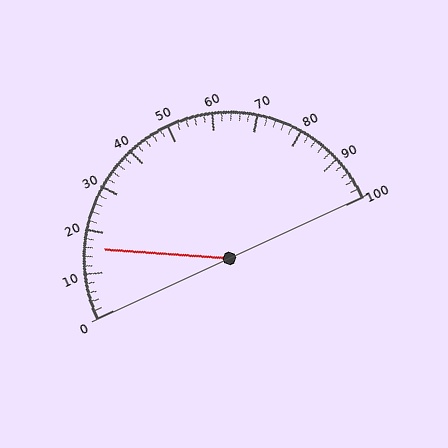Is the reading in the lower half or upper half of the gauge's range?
The reading is in the lower half of the range (0 to 100).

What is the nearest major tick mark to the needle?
The nearest major tick mark is 20.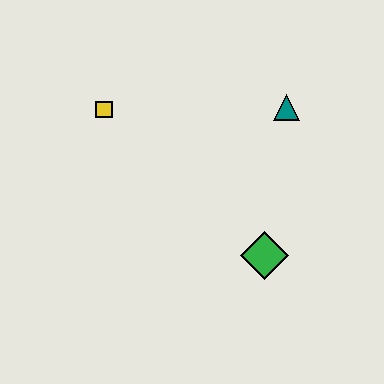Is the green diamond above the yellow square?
No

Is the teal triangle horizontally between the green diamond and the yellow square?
No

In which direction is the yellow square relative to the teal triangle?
The yellow square is to the left of the teal triangle.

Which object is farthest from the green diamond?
The yellow square is farthest from the green diamond.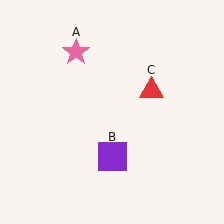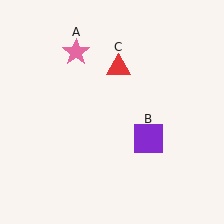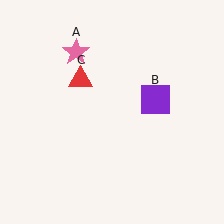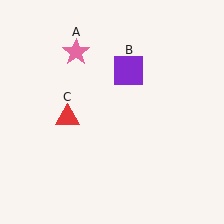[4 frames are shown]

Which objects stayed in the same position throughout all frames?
Pink star (object A) remained stationary.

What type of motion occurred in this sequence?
The purple square (object B), red triangle (object C) rotated counterclockwise around the center of the scene.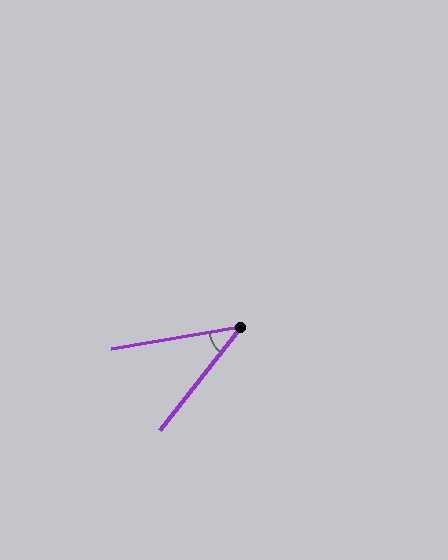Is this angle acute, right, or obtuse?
It is acute.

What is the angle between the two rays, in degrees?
Approximately 42 degrees.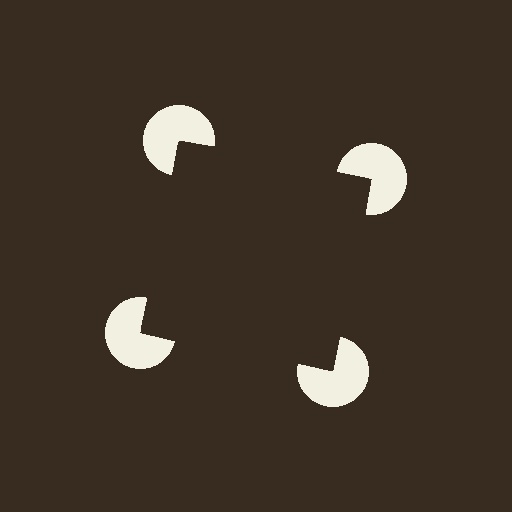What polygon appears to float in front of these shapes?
An illusory square — its edges are inferred from the aligned wedge cuts in the pac-man discs, not physically drawn.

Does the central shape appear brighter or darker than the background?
It typically appears slightly darker than the background, even though no actual brightness change is drawn.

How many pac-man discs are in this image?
There are 4 — one at each vertex of the illusory square.